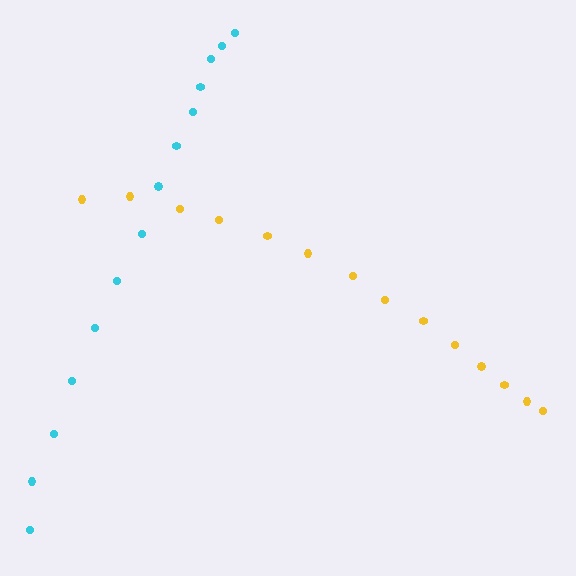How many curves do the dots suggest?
There are 2 distinct paths.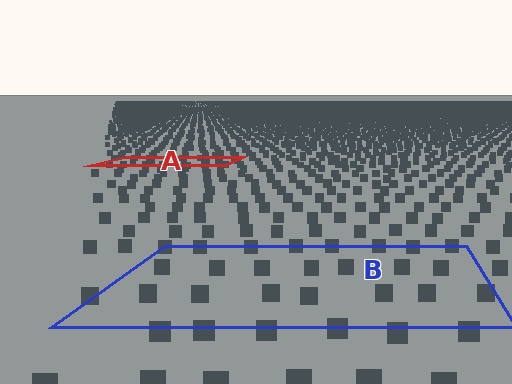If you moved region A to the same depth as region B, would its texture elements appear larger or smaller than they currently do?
They would appear larger. At a closer depth, the same texture elements are projected at a bigger on-screen size.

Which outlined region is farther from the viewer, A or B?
Region A is farther from the viewer — the texture elements inside it appear smaller and more densely packed.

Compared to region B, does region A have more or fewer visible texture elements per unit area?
Region A has more texture elements per unit area — they are packed more densely because it is farther away.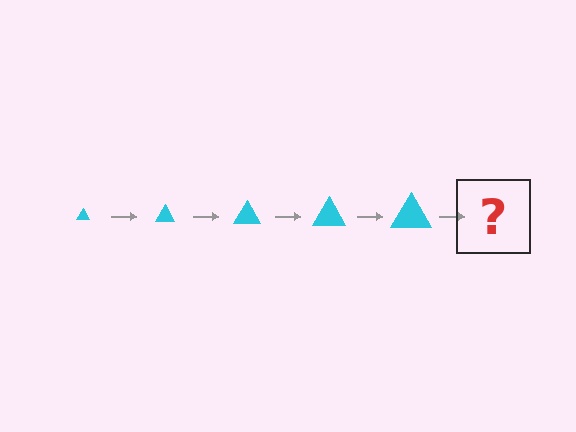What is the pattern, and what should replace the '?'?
The pattern is that the triangle gets progressively larger each step. The '?' should be a cyan triangle, larger than the previous one.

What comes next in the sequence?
The next element should be a cyan triangle, larger than the previous one.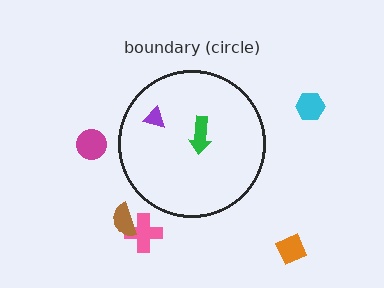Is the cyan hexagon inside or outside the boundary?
Outside.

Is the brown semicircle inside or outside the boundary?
Outside.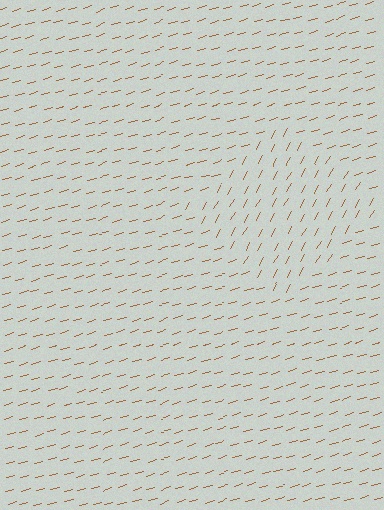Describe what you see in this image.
The image is filled with small brown line segments. A diamond region in the image has lines oriented differently from the surrounding lines, creating a visible texture boundary.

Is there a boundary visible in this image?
Yes, there is a texture boundary formed by a change in line orientation.